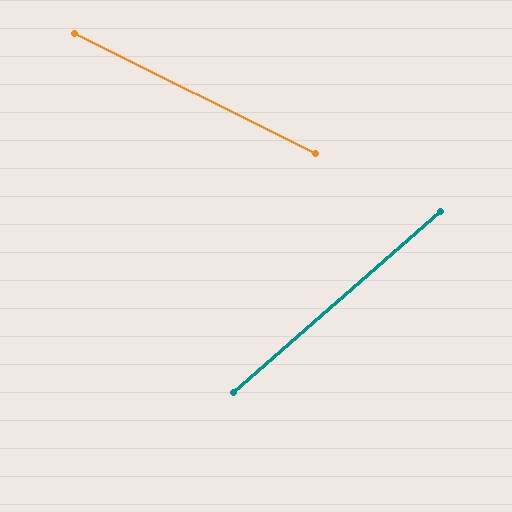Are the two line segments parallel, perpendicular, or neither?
Neither parallel nor perpendicular — they differ by about 68°.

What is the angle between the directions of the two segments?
Approximately 68 degrees.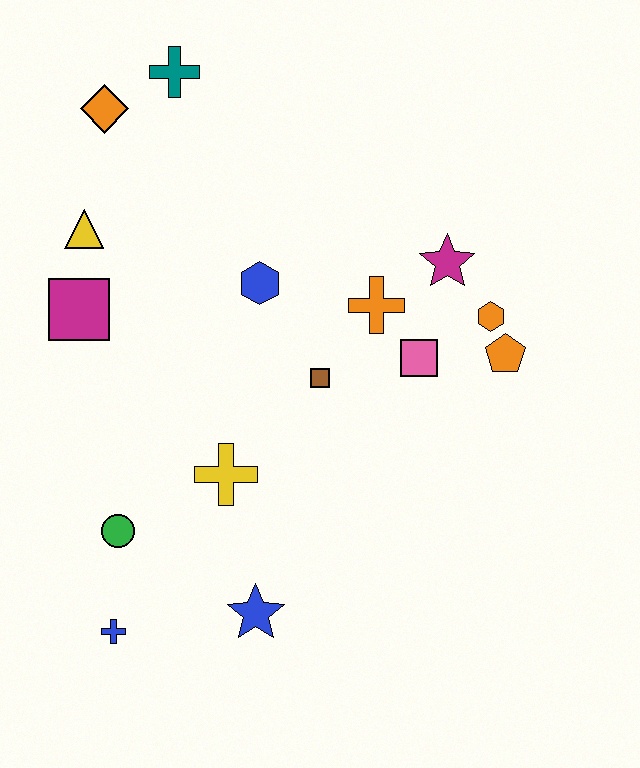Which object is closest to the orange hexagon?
The orange pentagon is closest to the orange hexagon.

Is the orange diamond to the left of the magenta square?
No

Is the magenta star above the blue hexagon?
Yes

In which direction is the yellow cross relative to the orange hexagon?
The yellow cross is to the left of the orange hexagon.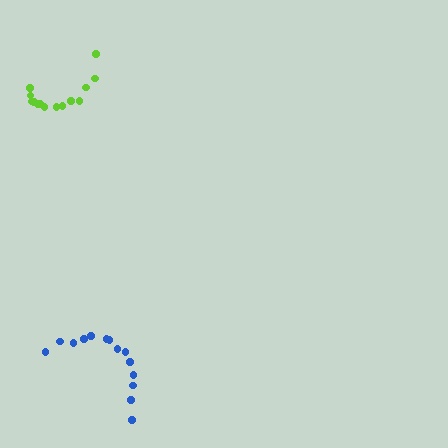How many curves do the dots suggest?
There are 2 distinct paths.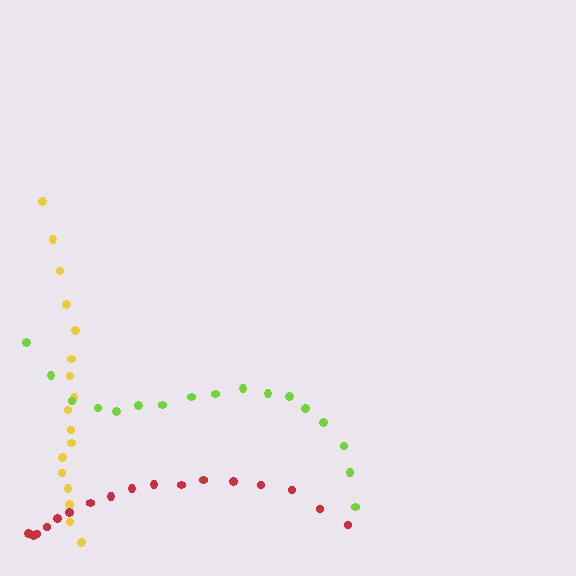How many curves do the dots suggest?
There are 3 distinct paths.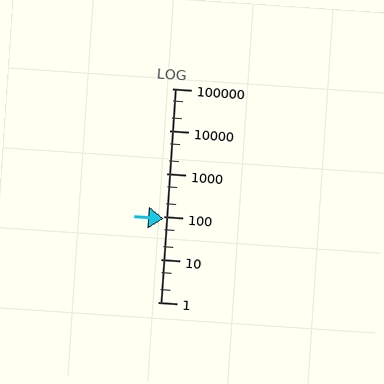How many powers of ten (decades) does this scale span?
The scale spans 5 decades, from 1 to 100000.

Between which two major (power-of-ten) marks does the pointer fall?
The pointer is between 10 and 100.